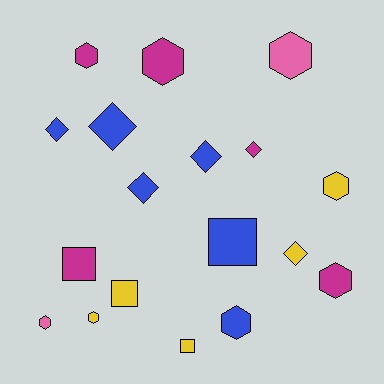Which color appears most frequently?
Blue, with 6 objects.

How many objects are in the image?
There are 18 objects.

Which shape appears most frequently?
Hexagon, with 8 objects.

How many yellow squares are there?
There are 2 yellow squares.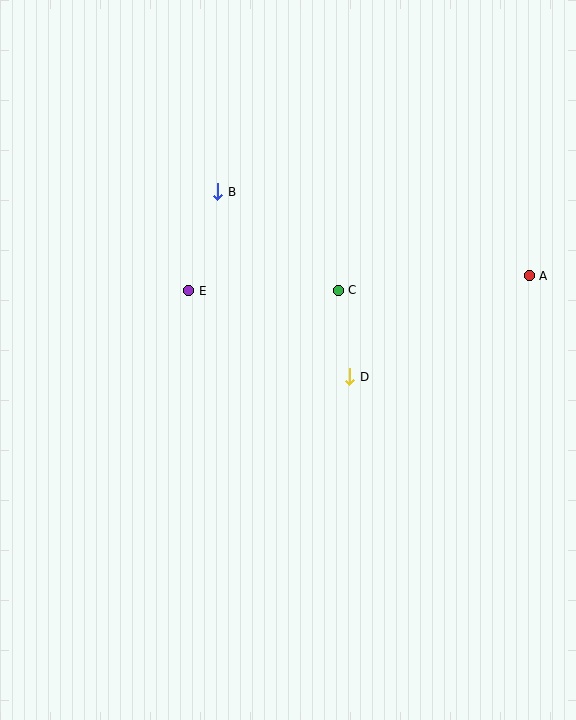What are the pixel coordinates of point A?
Point A is at (529, 276).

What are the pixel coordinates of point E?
Point E is at (189, 291).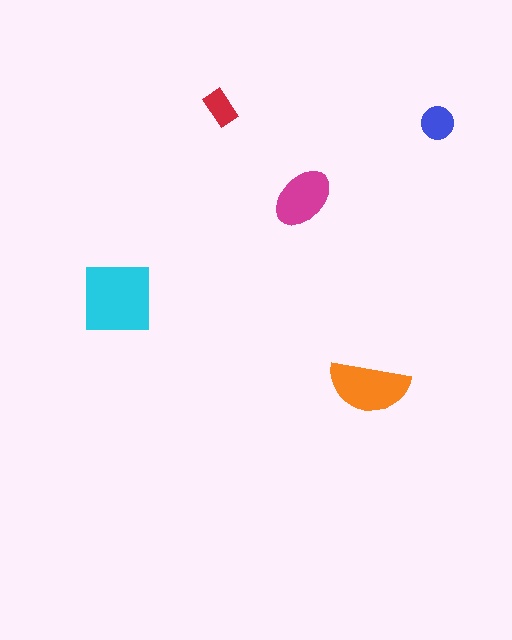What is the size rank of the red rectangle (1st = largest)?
5th.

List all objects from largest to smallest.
The cyan square, the orange semicircle, the magenta ellipse, the blue circle, the red rectangle.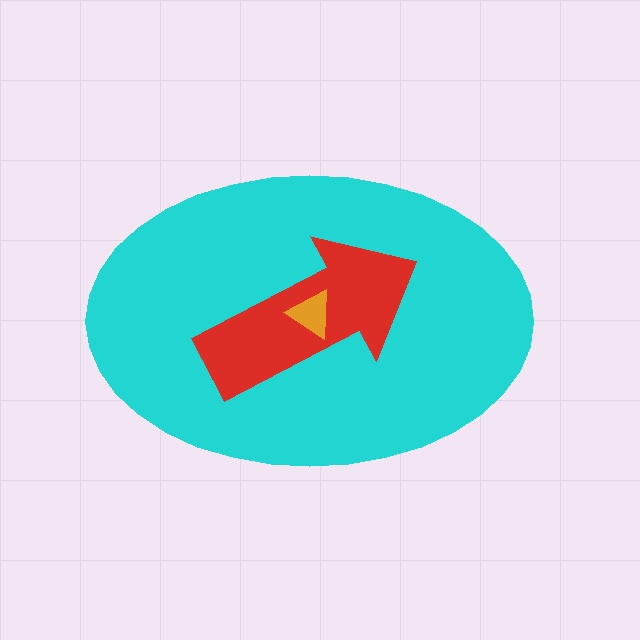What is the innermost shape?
The orange triangle.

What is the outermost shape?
The cyan ellipse.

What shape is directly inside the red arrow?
The orange triangle.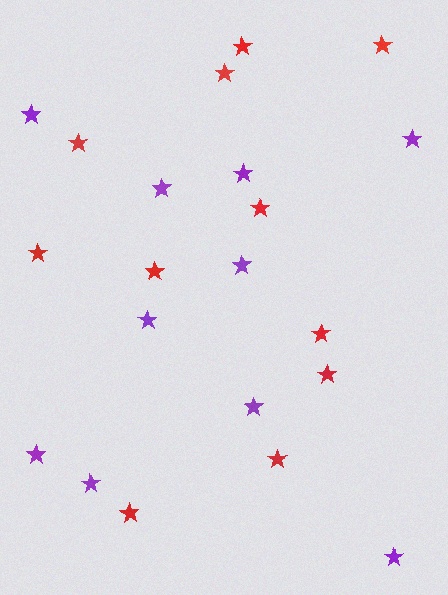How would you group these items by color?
There are 2 groups: one group of purple stars (10) and one group of red stars (11).